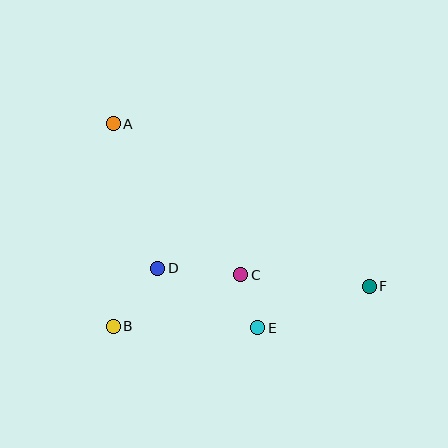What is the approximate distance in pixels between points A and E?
The distance between A and E is approximately 250 pixels.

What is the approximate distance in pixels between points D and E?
The distance between D and E is approximately 117 pixels.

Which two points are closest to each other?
Points C and E are closest to each other.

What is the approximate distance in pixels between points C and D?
The distance between C and D is approximately 84 pixels.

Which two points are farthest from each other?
Points A and F are farthest from each other.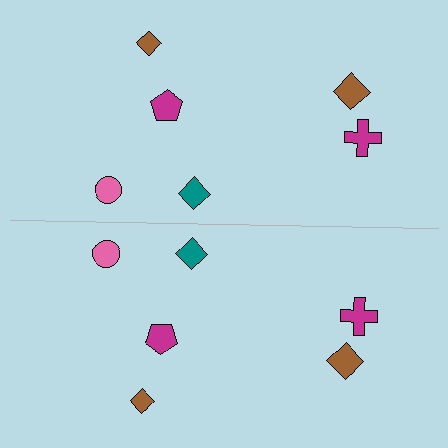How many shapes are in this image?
There are 12 shapes in this image.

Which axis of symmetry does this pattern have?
The pattern has a horizontal axis of symmetry running through the center of the image.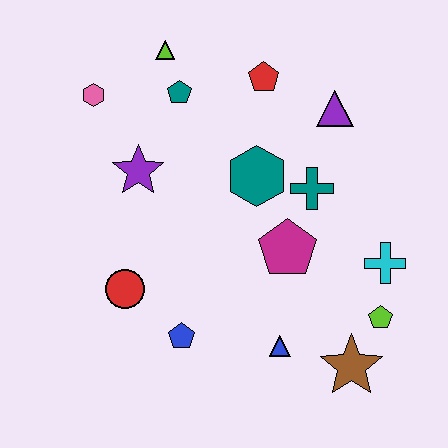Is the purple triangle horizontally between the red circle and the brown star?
Yes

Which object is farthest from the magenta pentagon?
The pink hexagon is farthest from the magenta pentagon.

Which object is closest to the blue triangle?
The brown star is closest to the blue triangle.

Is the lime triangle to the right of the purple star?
Yes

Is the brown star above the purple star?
No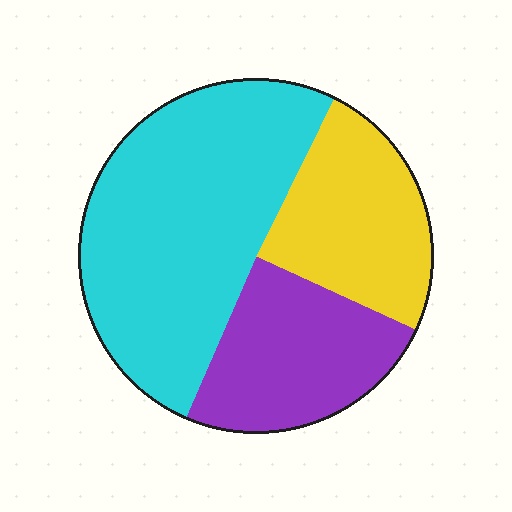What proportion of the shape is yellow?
Yellow takes up between a sixth and a third of the shape.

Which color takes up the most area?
Cyan, at roughly 50%.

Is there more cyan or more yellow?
Cyan.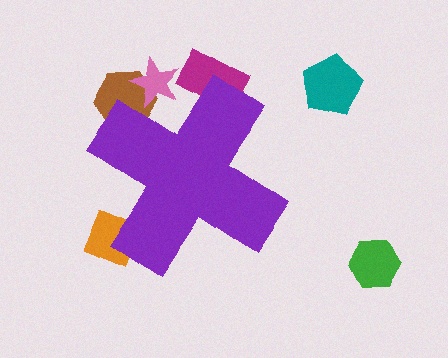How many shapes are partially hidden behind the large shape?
4 shapes are partially hidden.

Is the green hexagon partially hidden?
No, the green hexagon is fully visible.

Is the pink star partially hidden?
Yes, the pink star is partially hidden behind the purple cross.